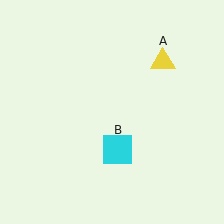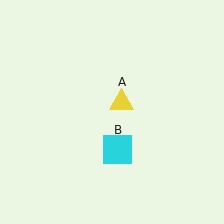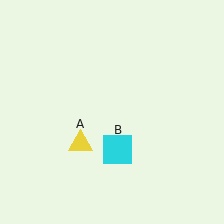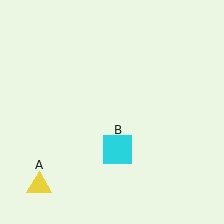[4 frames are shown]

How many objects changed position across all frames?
1 object changed position: yellow triangle (object A).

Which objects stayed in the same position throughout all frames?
Cyan square (object B) remained stationary.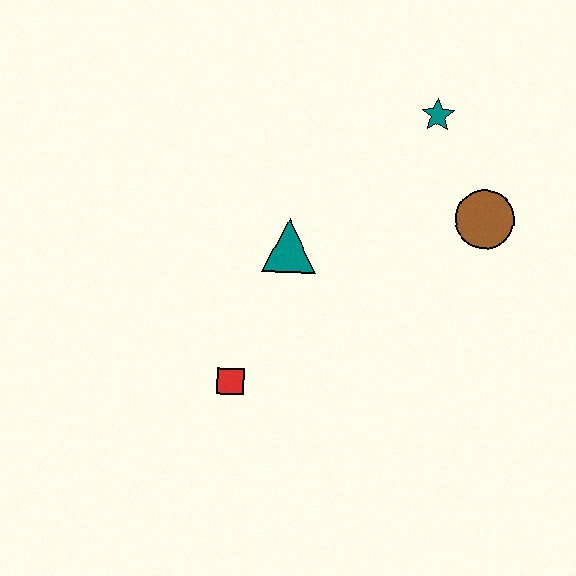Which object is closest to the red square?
The teal triangle is closest to the red square.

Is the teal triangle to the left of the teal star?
Yes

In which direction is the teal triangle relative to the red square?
The teal triangle is above the red square.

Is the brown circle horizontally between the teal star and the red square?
No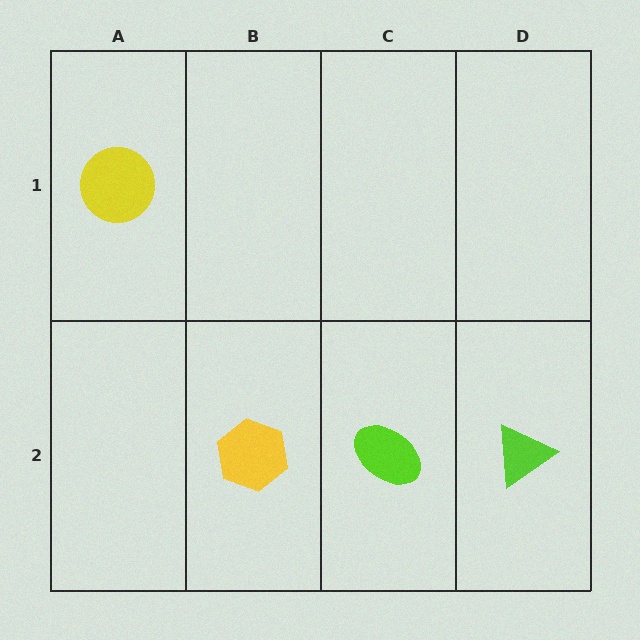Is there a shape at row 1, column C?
No, that cell is empty.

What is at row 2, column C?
A lime ellipse.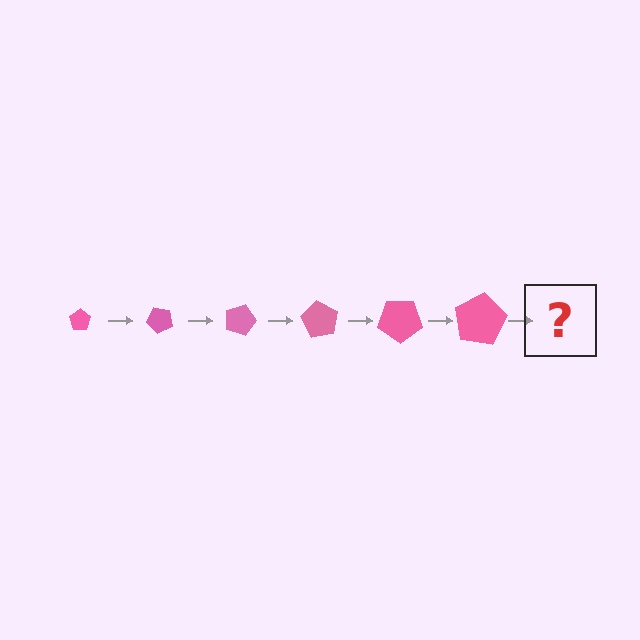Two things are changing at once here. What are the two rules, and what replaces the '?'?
The two rules are that the pentagon grows larger each step and it rotates 45 degrees each step. The '?' should be a pentagon, larger than the previous one and rotated 270 degrees from the start.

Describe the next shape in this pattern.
It should be a pentagon, larger than the previous one and rotated 270 degrees from the start.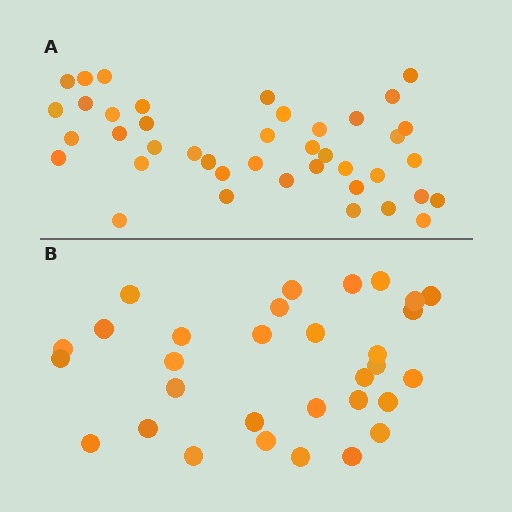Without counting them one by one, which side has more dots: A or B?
Region A (the top region) has more dots.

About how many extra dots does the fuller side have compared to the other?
Region A has roughly 10 or so more dots than region B.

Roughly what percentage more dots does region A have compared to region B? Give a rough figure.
About 30% more.